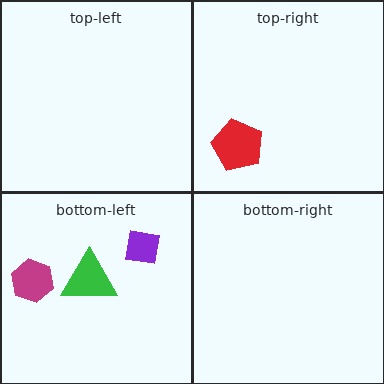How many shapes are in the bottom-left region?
3.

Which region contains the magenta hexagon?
The bottom-left region.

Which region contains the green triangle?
The bottom-left region.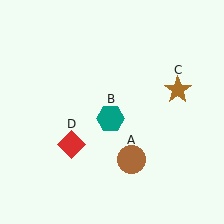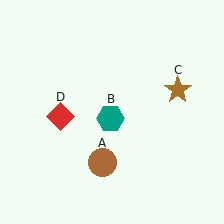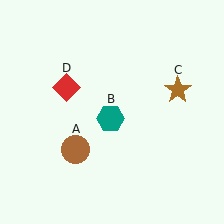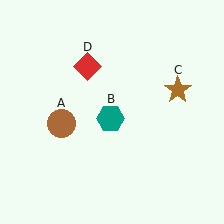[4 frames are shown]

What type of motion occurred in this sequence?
The brown circle (object A), red diamond (object D) rotated clockwise around the center of the scene.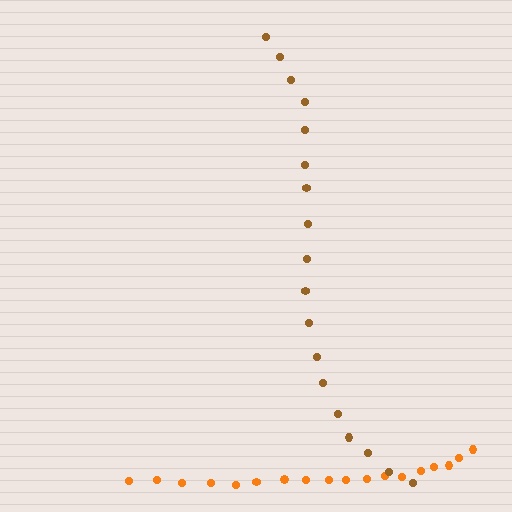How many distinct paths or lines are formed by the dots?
There are 2 distinct paths.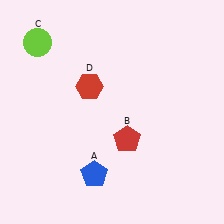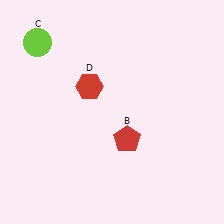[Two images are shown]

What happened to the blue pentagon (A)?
The blue pentagon (A) was removed in Image 2. It was in the bottom-left area of Image 1.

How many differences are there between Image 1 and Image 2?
There is 1 difference between the two images.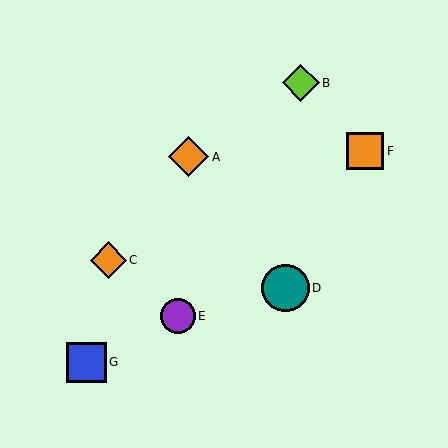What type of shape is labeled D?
Shape D is a teal circle.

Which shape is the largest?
The teal circle (labeled D) is the largest.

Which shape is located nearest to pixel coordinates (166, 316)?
The purple circle (labeled E) at (178, 316) is nearest to that location.